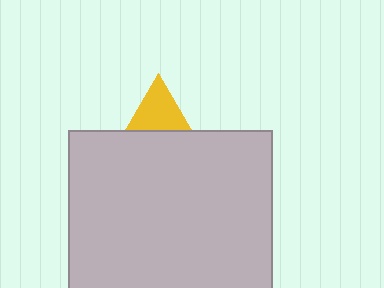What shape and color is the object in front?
The object in front is a light gray square.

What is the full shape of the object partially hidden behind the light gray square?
The partially hidden object is a yellow triangle.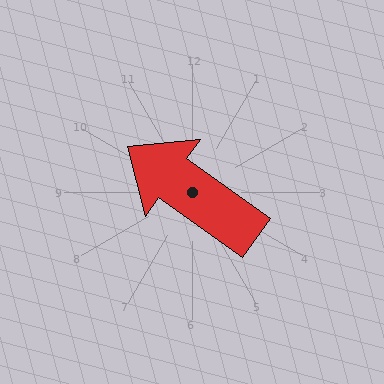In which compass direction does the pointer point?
Northwest.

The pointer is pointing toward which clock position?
Roughly 10 o'clock.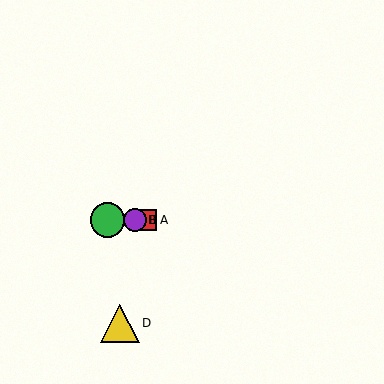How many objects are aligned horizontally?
4 objects (A, B, C, E) are aligned horizontally.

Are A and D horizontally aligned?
No, A is at y≈220 and D is at y≈323.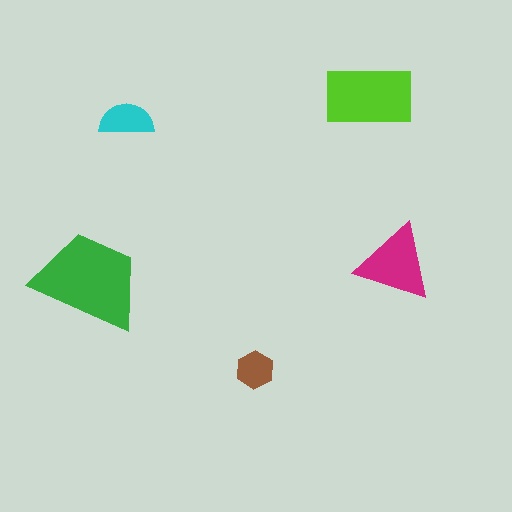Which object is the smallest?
The brown hexagon.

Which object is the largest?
The green trapezoid.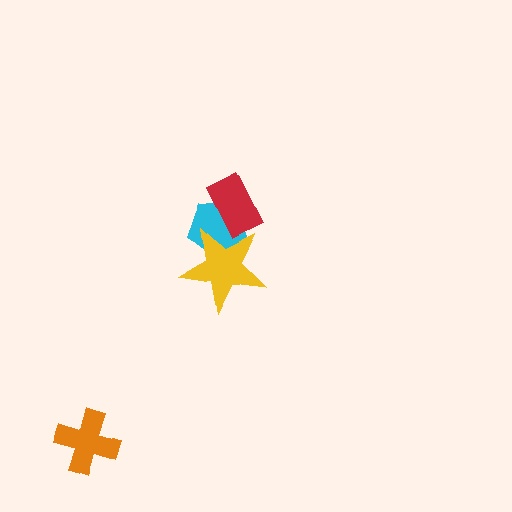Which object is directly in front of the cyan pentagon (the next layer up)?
The red rectangle is directly in front of the cyan pentagon.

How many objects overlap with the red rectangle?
2 objects overlap with the red rectangle.